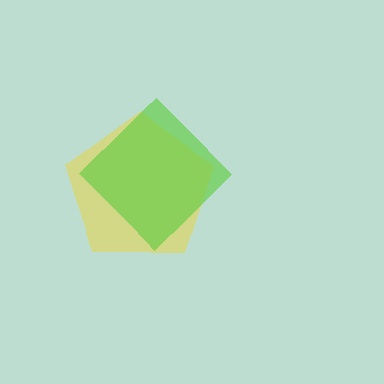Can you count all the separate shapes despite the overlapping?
Yes, there are 2 separate shapes.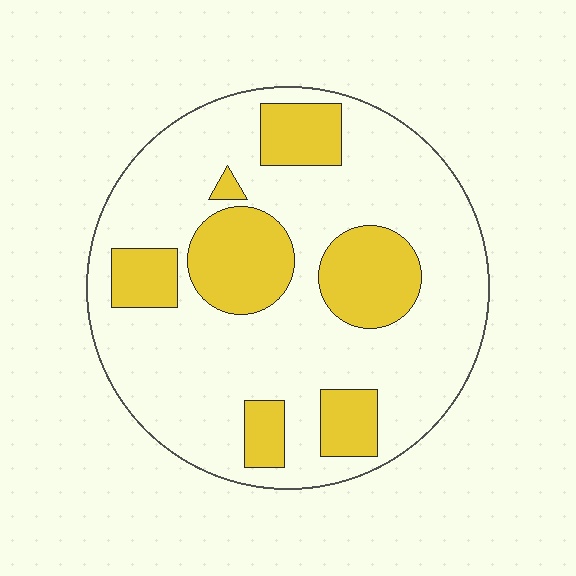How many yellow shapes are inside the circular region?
7.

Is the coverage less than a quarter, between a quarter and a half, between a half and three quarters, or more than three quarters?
Between a quarter and a half.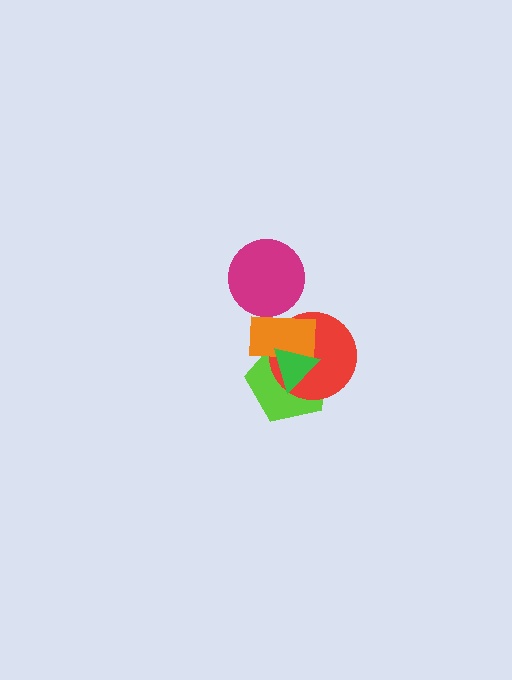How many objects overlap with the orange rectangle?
4 objects overlap with the orange rectangle.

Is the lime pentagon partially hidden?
Yes, it is partially covered by another shape.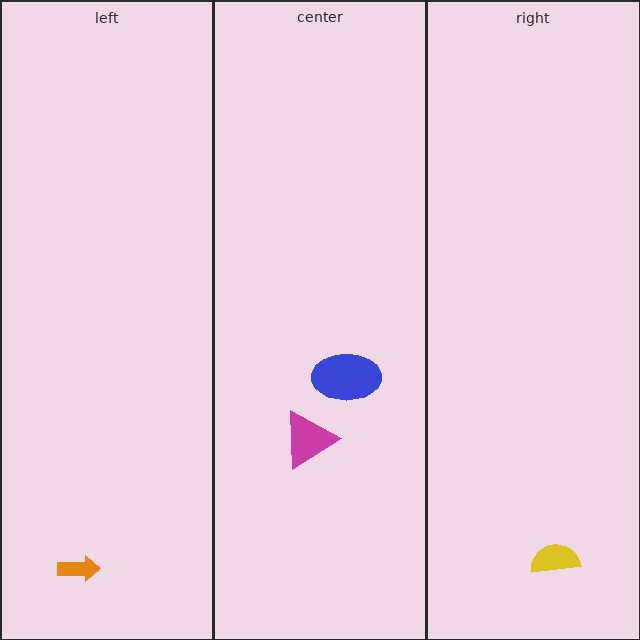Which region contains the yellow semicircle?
The right region.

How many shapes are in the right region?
1.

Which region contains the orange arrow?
The left region.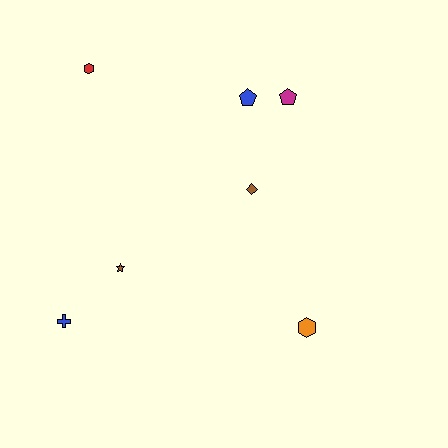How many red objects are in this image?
There is 1 red object.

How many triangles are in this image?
There are no triangles.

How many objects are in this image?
There are 7 objects.